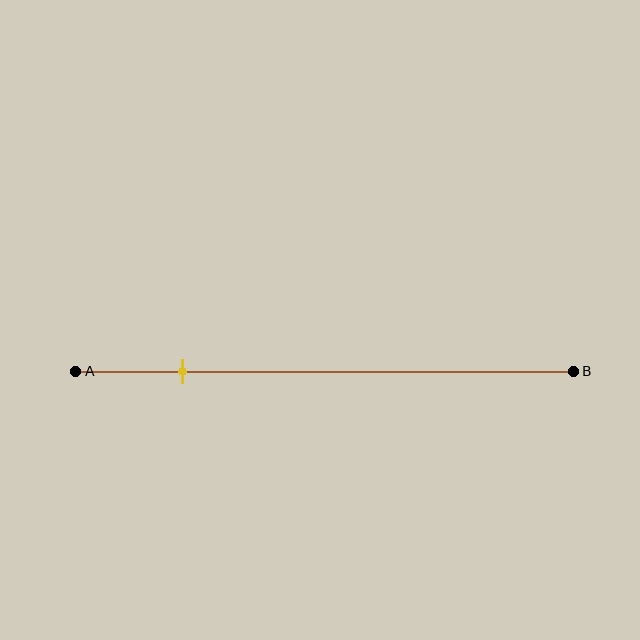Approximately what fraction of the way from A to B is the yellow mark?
The yellow mark is approximately 20% of the way from A to B.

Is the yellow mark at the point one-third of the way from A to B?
No, the mark is at about 20% from A, not at the 33% one-third point.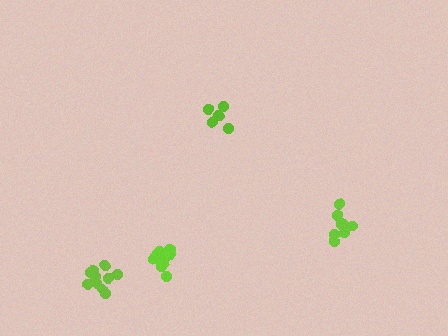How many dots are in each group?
Group 1: 5 dots, Group 2: 10 dots, Group 3: 10 dots, Group 4: 9 dots (34 total).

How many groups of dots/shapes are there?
There are 4 groups.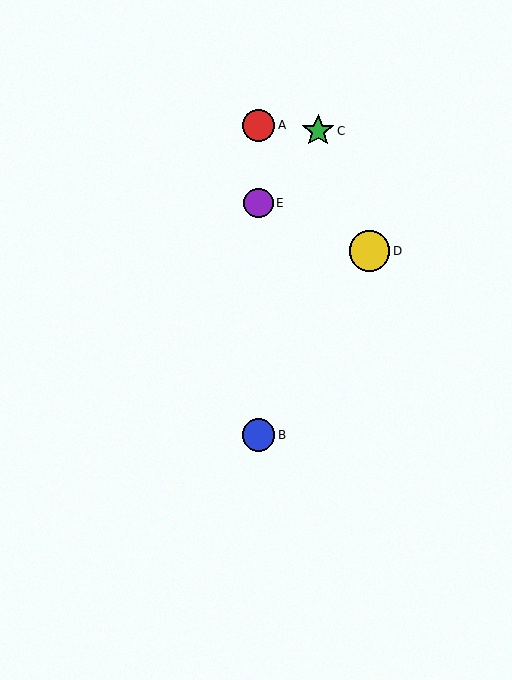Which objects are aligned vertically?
Objects A, B, E are aligned vertically.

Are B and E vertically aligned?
Yes, both are at x≈258.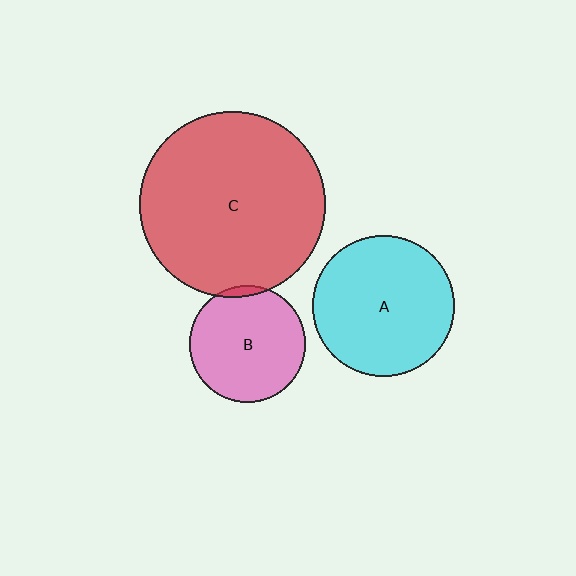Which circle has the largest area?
Circle C (red).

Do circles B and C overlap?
Yes.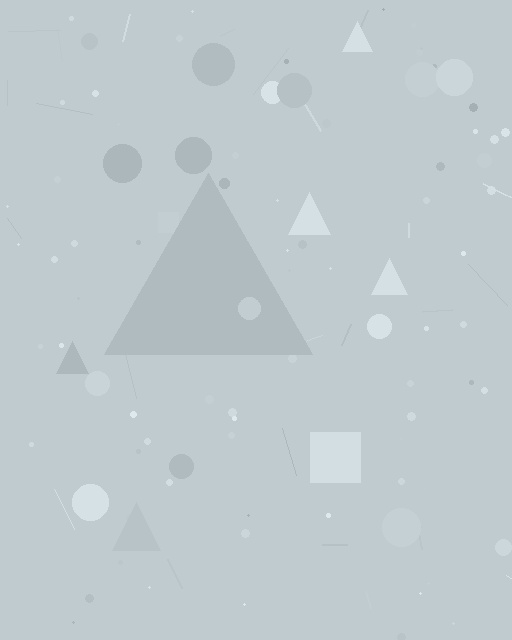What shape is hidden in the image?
A triangle is hidden in the image.